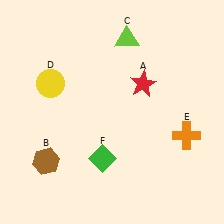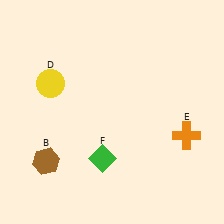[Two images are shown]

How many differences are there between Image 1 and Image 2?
There are 2 differences between the two images.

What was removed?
The red star (A), the lime triangle (C) were removed in Image 2.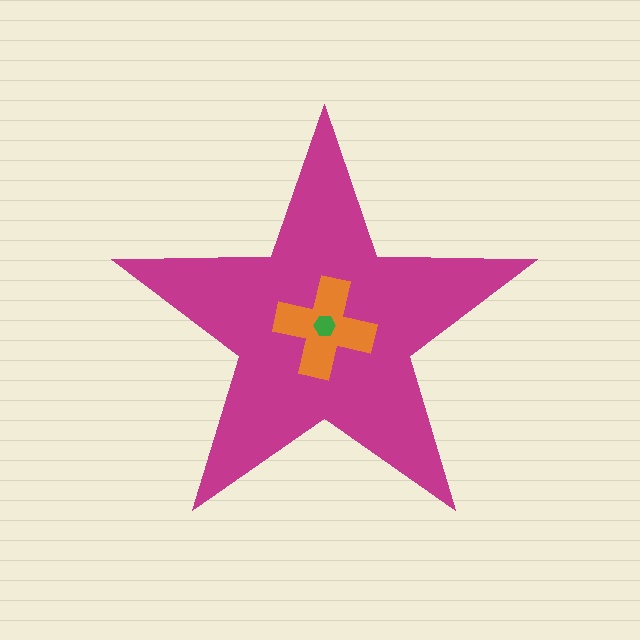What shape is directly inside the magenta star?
The orange cross.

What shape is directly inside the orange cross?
The green hexagon.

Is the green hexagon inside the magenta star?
Yes.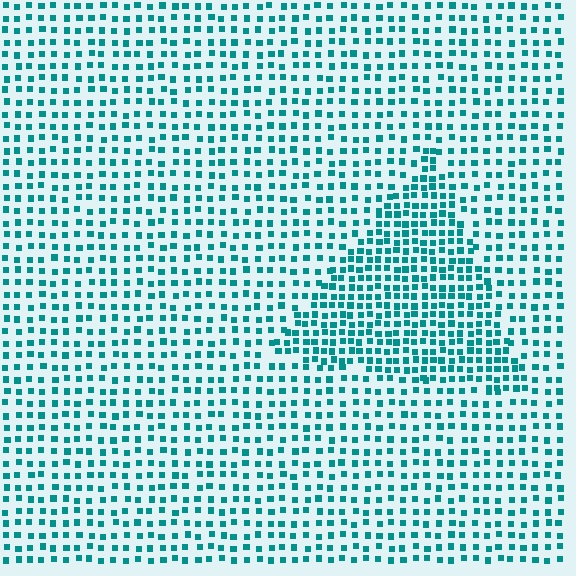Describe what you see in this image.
The image contains small teal elements arranged at two different densities. A triangle-shaped region is visible where the elements are more densely packed than the surrounding area.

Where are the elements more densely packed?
The elements are more densely packed inside the triangle boundary.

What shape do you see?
I see a triangle.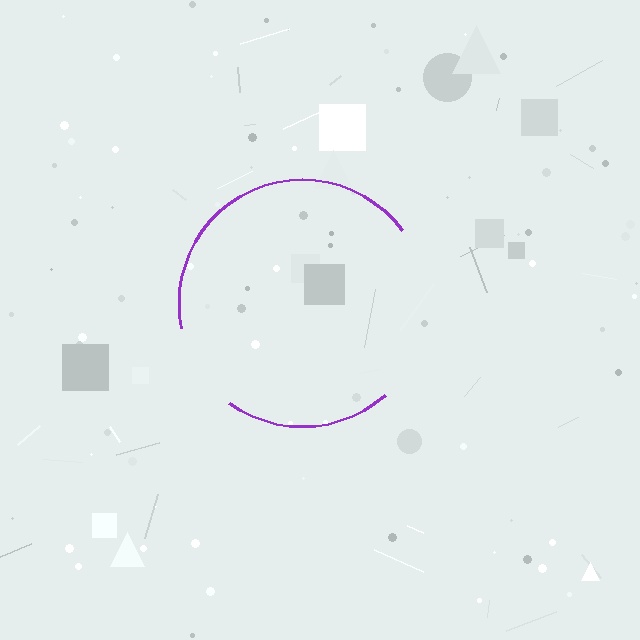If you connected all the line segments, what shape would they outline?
They would outline a circle.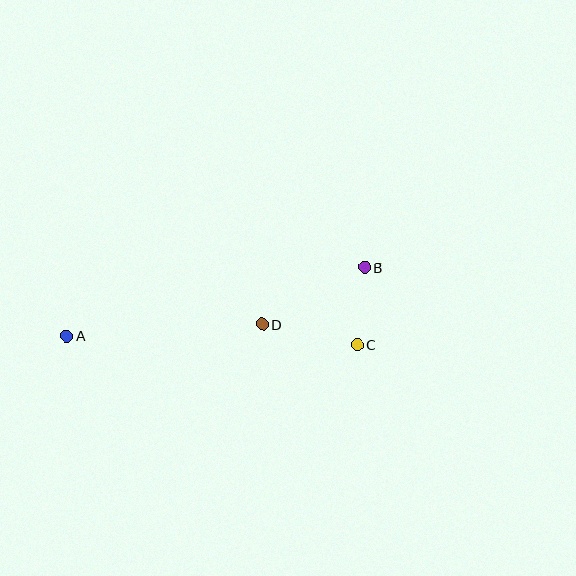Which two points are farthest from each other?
Points A and B are farthest from each other.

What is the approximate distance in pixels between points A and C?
The distance between A and C is approximately 291 pixels.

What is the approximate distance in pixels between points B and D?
The distance between B and D is approximately 117 pixels.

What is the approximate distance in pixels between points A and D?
The distance between A and D is approximately 196 pixels.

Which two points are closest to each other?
Points B and C are closest to each other.